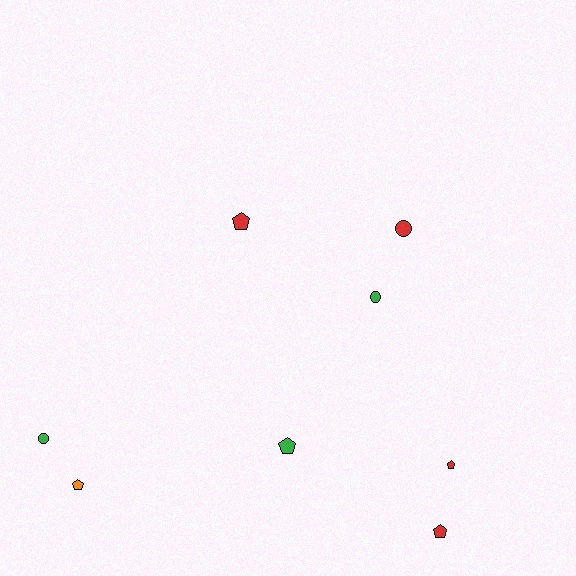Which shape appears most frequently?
Pentagon, with 5 objects.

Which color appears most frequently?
Red, with 4 objects.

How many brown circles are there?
There are no brown circles.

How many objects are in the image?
There are 8 objects.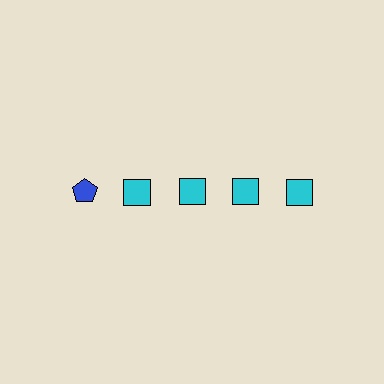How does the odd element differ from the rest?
It differs in both color (blue instead of cyan) and shape (pentagon instead of square).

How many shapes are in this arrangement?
There are 5 shapes arranged in a grid pattern.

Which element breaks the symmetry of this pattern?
The blue pentagon in the top row, leftmost column breaks the symmetry. All other shapes are cyan squares.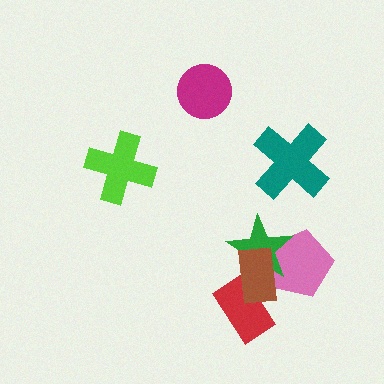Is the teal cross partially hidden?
No, no other shape covers it.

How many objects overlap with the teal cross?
0 objects overlap with the teal cross.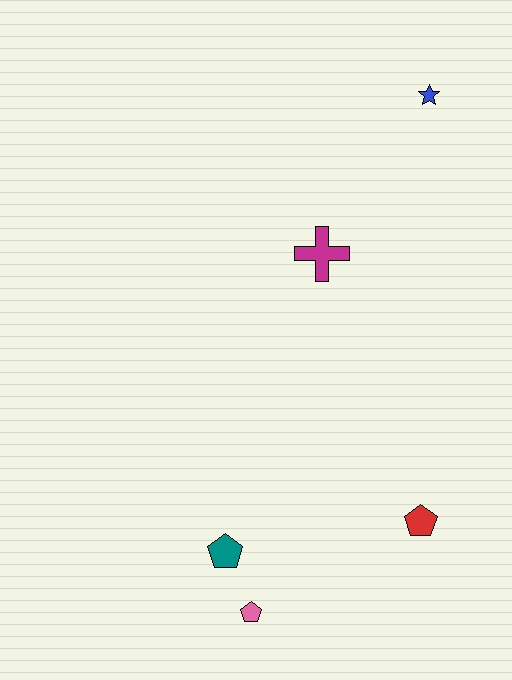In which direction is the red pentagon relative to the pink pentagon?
The red pentagon is to the right of the pink pentagon.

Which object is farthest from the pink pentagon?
The blue star is farthest from the pink pentagon.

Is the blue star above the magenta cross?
Yes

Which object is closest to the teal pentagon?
The pink pentagon is closest to the teal pentagon.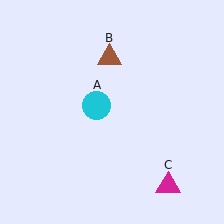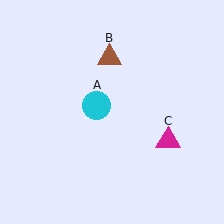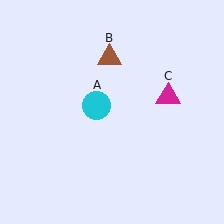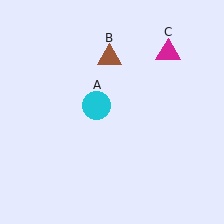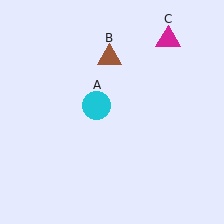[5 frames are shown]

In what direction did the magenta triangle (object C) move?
The magenta triangle (object C) moved up.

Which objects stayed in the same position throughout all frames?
Cyan circle (object A) and brown triangle (object B) remained stationary.